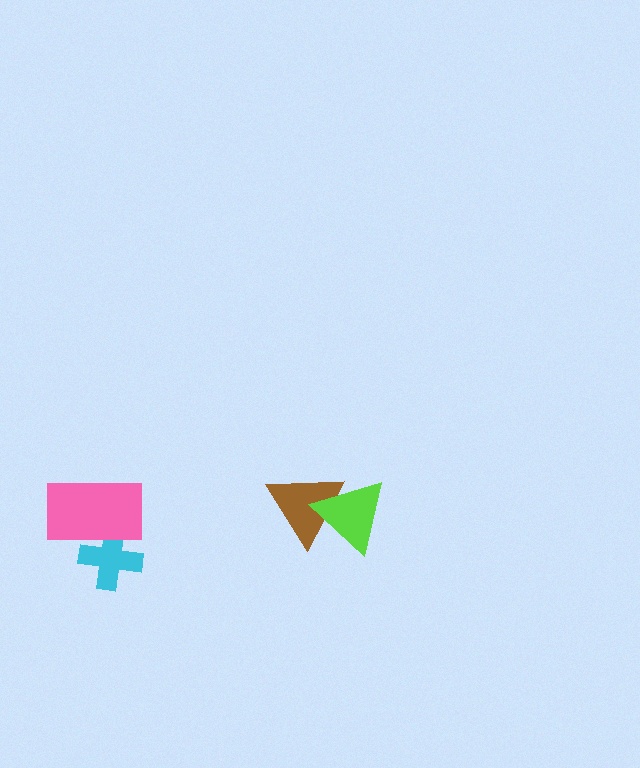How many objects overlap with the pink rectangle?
1 object overlaps with the pink rectangle.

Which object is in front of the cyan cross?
The pink rectangle is in front of the cyan cross.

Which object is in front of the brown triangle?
The lime triangle is in front of the brown triangle.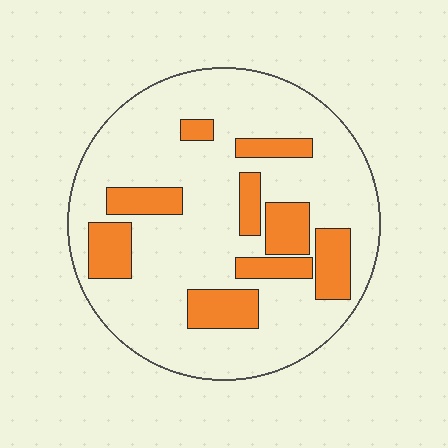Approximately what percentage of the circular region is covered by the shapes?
Approximately 25%.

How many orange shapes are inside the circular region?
9.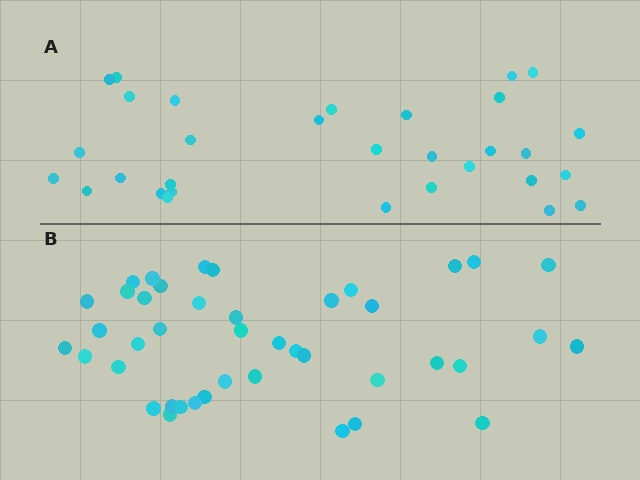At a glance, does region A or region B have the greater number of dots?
Region B (the bottom region) has more dots.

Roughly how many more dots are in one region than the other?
Region B has roughly 12 or so more dots than region A.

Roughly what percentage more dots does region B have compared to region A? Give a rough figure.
About 35% more.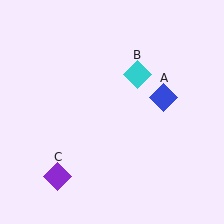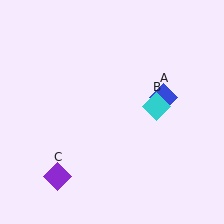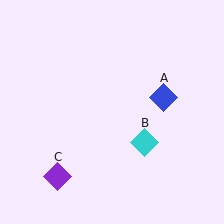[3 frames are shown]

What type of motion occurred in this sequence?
The cyan diamond (object B) rotated clockwise around the center of the scene.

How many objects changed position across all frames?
1 object changed position: cyan diamond (object B).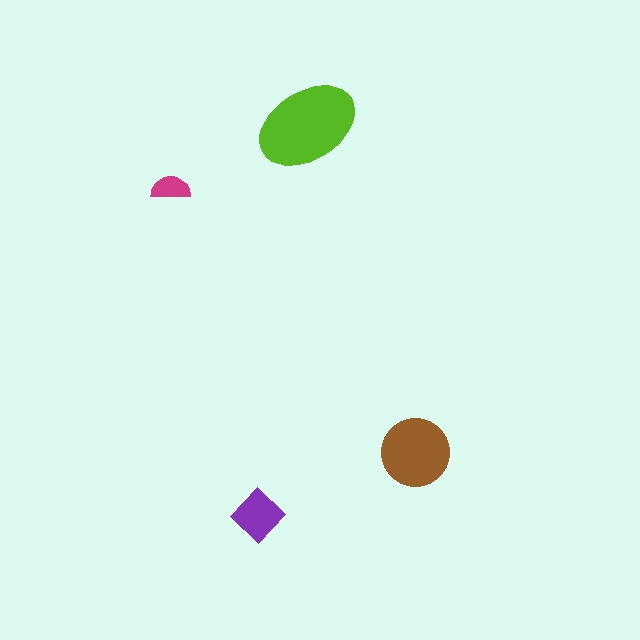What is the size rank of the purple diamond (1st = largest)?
3rd.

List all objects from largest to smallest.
The lime ellipse, the brown circle, the purple diamond, the magenta semicircle.